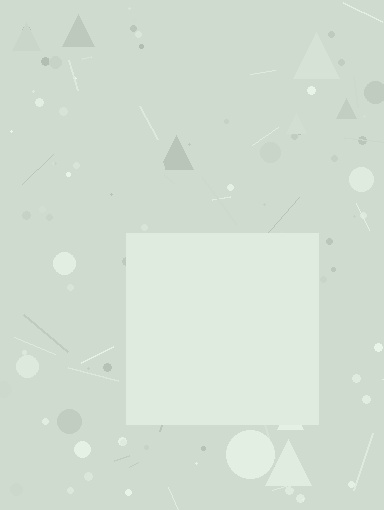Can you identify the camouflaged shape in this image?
The camouflaged shape is a square.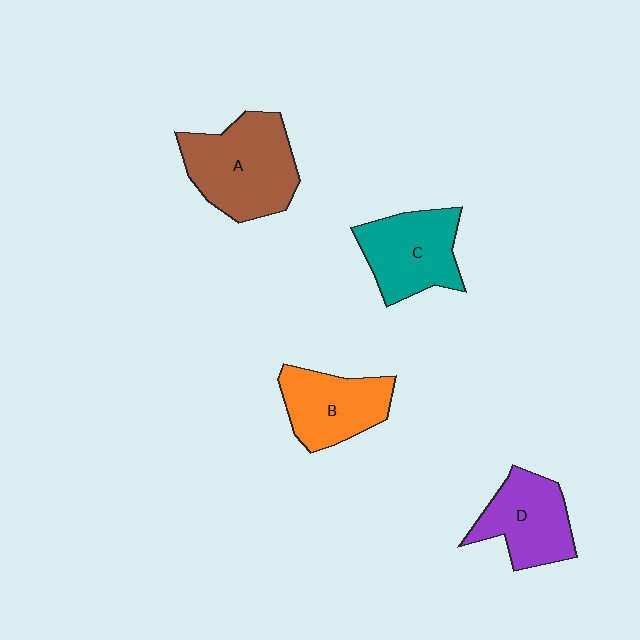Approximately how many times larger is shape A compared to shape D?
Approximately 1.4 times.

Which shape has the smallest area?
Shape B (orange).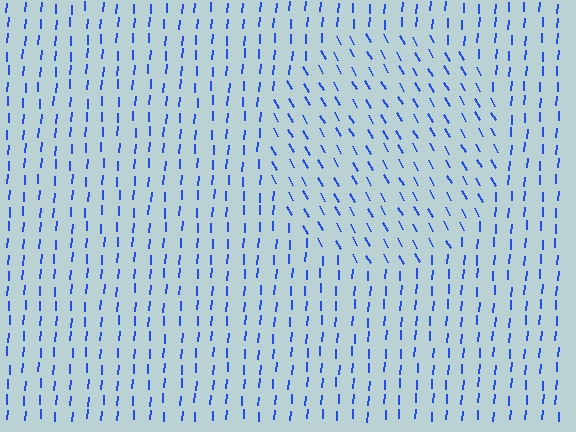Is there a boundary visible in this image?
Yes, there is a texture boundary formed by a change in line orientation.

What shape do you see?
I see a circle.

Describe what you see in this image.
The image is filled with small blue line segments. A circle region in the image has lines oriented differently from the surrounding lines, creating a visible texture boundary.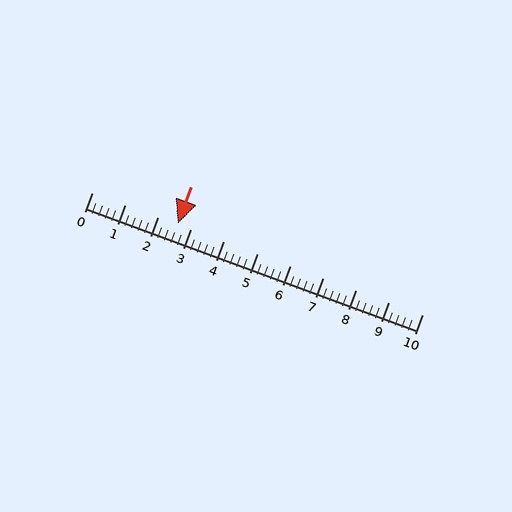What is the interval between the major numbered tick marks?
The major tick marks are spaced 1 units apart.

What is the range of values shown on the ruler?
The ruler shows values from 0 to 10.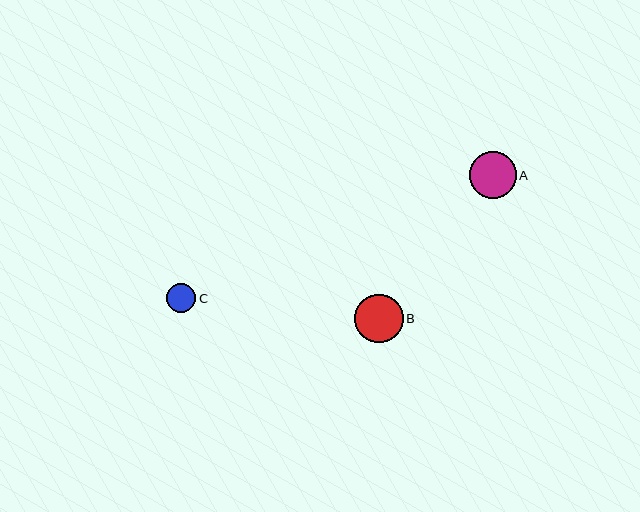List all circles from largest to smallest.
From largest to smallest: B, A, C.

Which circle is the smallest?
Circle C is the smallest with a size of approximately 29 pixels.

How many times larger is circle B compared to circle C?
Circle B is approximately 1.7 times the size of circle C.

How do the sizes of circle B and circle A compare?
Circle B and circle A are approximately the same size.